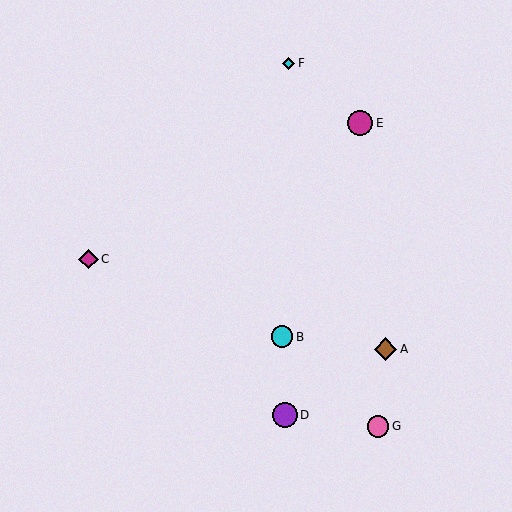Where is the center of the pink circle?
The center of the pink circle is at (378, 426).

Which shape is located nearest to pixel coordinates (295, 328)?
The cyan circle (labeled B) at (282, 337) is nearest to that location.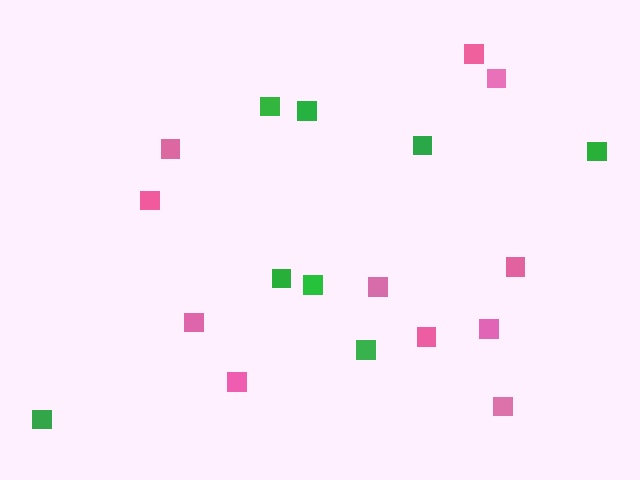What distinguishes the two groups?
There are 2 groups: one group of pink squares (11) and one group of green squares (8).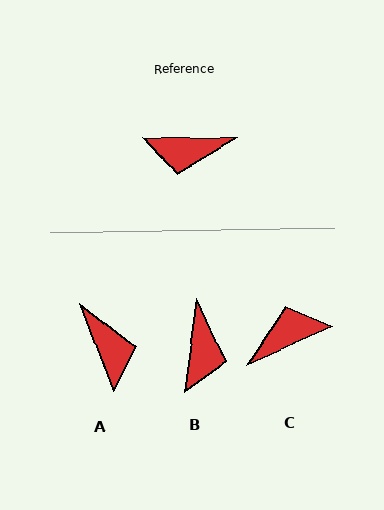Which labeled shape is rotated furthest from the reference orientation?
C, about 155 degrees away.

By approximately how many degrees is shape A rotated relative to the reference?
Approximately 111 degrees counter-clockwise.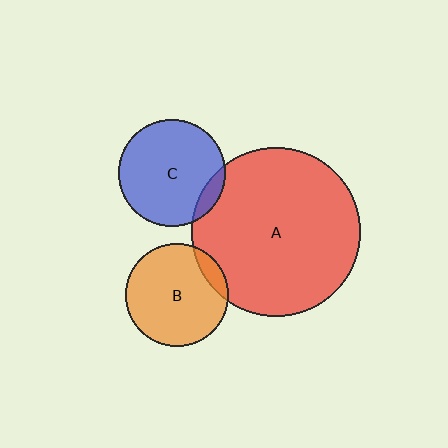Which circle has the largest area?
Circle A (red).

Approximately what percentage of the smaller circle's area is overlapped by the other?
Approximately 10%.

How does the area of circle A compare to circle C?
Approximately 2.5 times.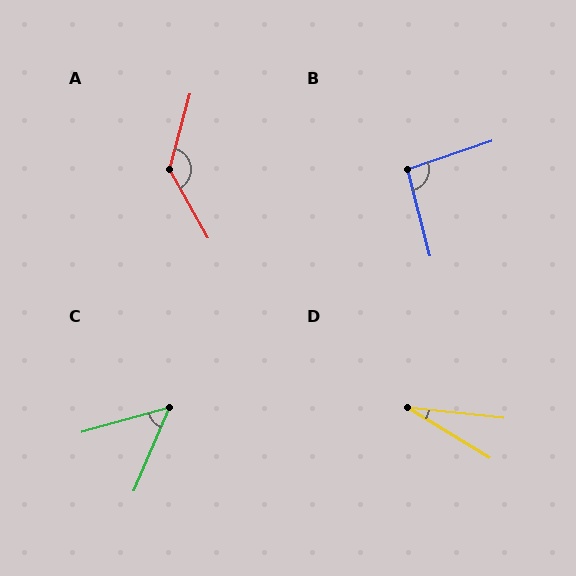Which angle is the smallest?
D, at approximately 26 degrees.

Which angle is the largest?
A, at approximately 136 degrees.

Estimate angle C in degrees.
Approximately 51 degrees.